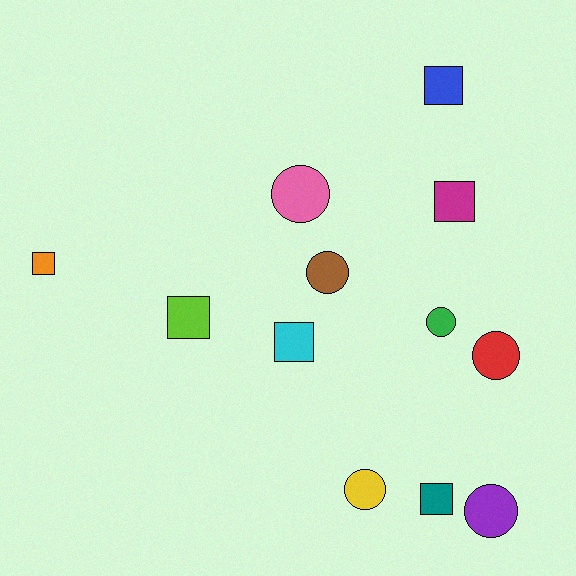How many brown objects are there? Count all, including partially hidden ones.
There is 1 brown object.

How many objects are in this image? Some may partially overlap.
There are 12 objects.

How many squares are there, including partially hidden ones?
There are 6 squares.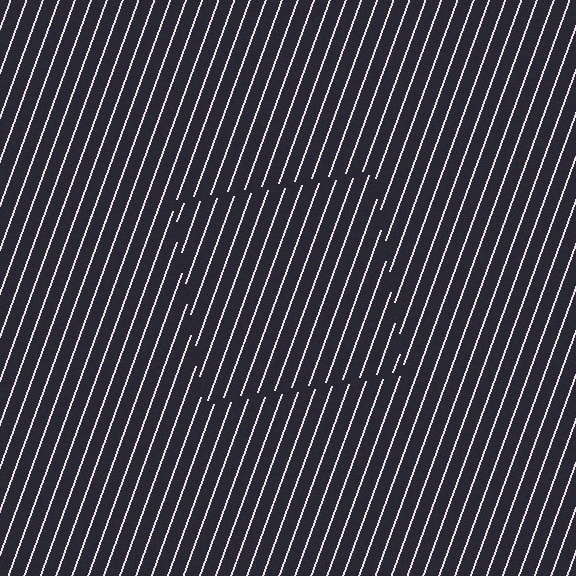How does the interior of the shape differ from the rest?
The interior of the shape contains the same grating, shifted by half a period — the contour is defined by the phase discontinuity where line-ends from the inner and outer gratings abut.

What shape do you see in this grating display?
An illusory square. The interior of the shape contains the same grating, shifted by half a period — the contour is defined by the phase discontinuity where line-ends from the inner and outer gratings abut.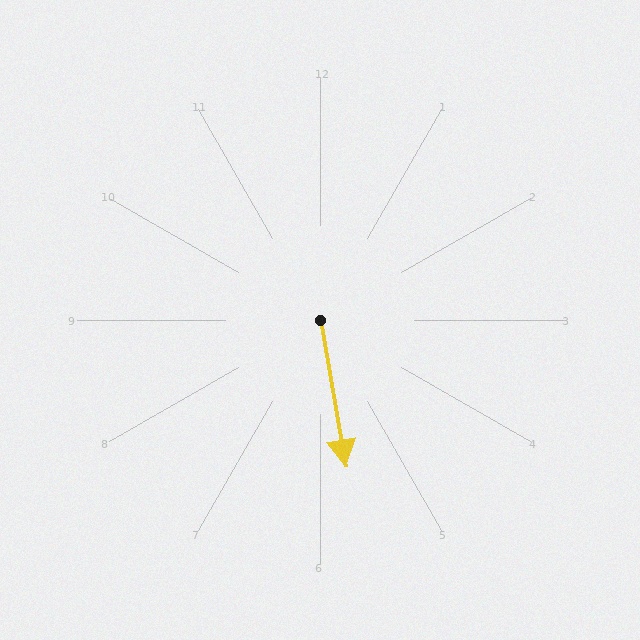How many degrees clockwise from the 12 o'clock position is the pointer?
Approximately 170 degrees.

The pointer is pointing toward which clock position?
Roughly 6 o'clock.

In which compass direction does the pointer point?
South.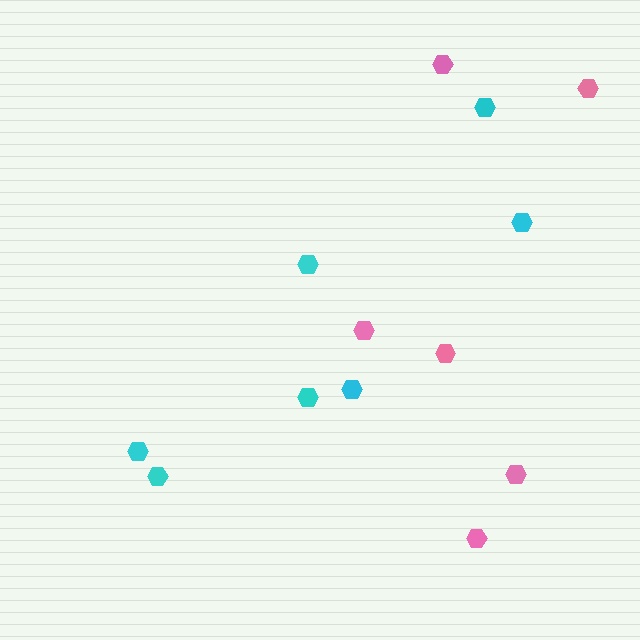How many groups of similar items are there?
There are 2 groups: one group of pink hexagons (6) and one group of cyan hexagons (7).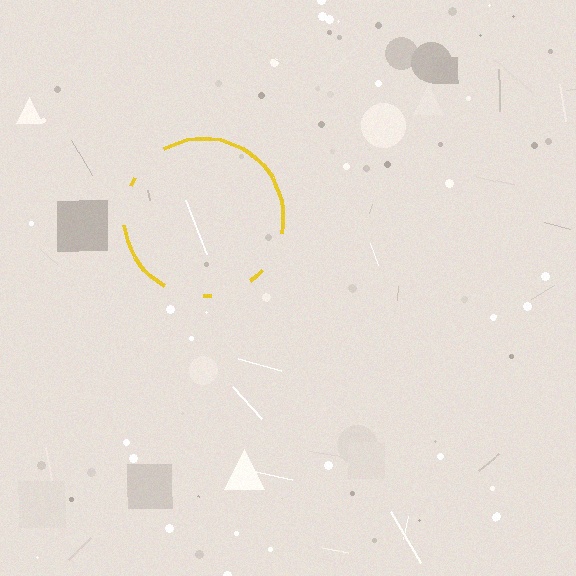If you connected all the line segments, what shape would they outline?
They would outline a circle.